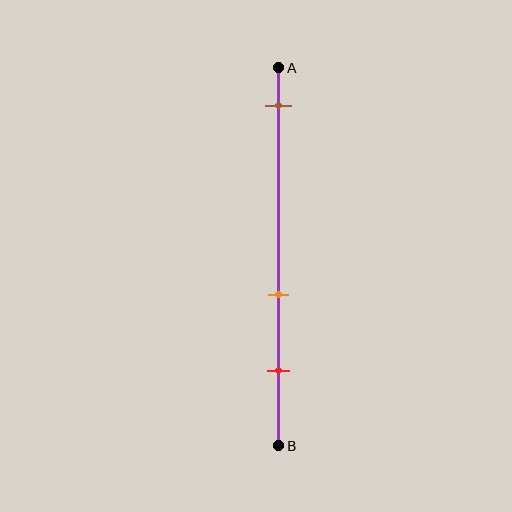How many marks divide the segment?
There are 3 marks dividing the segment.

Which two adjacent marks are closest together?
The orange and red marks are the closest adjacent pair.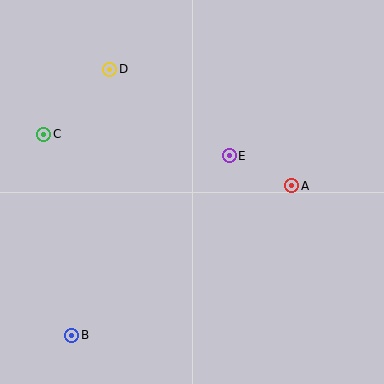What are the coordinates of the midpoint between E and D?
The midpoint between E and D is at (169, 112).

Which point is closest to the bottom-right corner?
Point A is closest to the bottom-right corner.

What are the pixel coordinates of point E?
Point E is at (229, 156).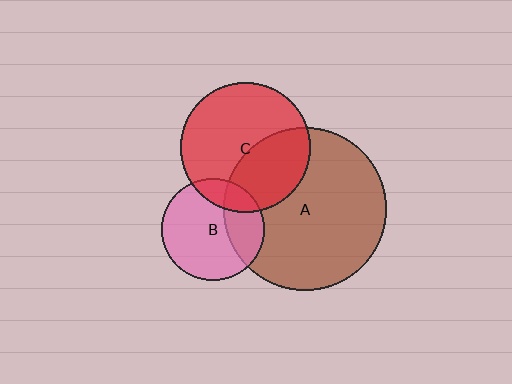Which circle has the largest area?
Circle A (brown).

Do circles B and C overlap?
Yes.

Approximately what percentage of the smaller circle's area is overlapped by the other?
Approximately 20%.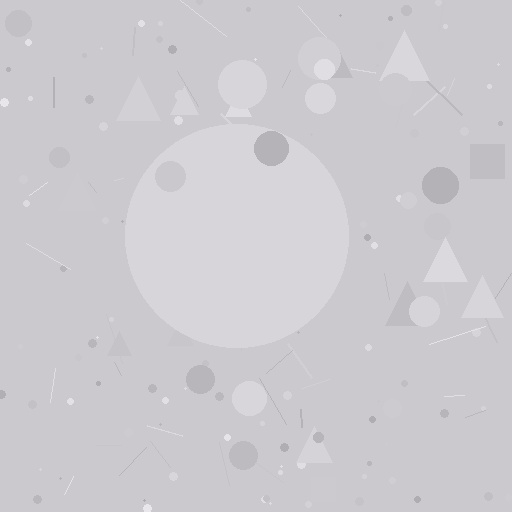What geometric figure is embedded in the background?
A circle is embedded in the background.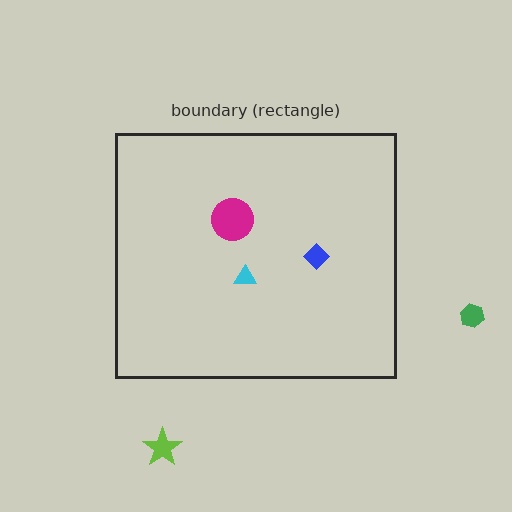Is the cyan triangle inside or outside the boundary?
Inside.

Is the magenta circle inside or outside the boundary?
Inside.